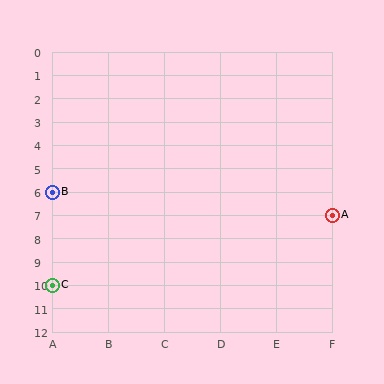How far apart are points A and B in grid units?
Points A and B are 5 columns and 1 row apart (about 5.1 grid units diagonally).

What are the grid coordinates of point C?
Point C is at grid coordinates (A, 10).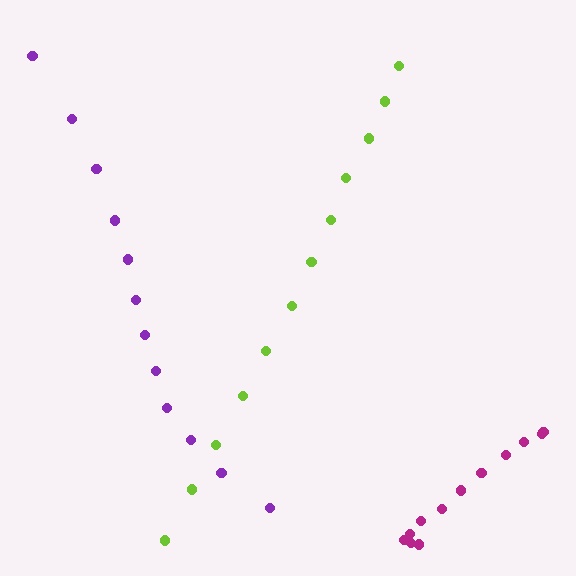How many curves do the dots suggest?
There are 3 distinct paths.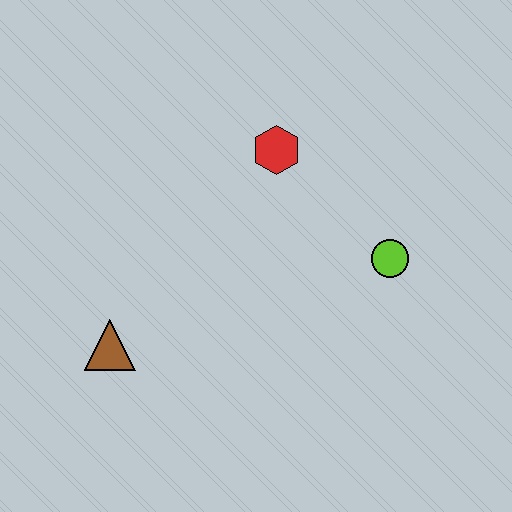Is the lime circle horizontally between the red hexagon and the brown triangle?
No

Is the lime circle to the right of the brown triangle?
Yes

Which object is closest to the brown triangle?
The red hexagon is closest to the brown triangle.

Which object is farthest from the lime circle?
The brown triangle is farthest from the lime circle.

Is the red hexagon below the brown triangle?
No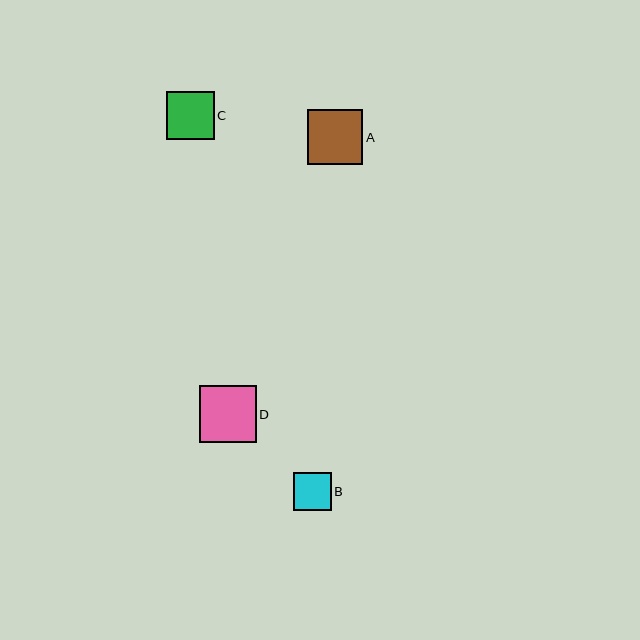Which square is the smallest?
Square B is the smallest with a size of approximately 38 pixels.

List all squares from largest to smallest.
From largest to smallest: D, A, C, B.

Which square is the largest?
Square D is the largest with a size of approximately 57 pixels.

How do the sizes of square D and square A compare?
Square D and square A are approximately the same size.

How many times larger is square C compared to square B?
Square C is approximately 1.3 times the size of square B.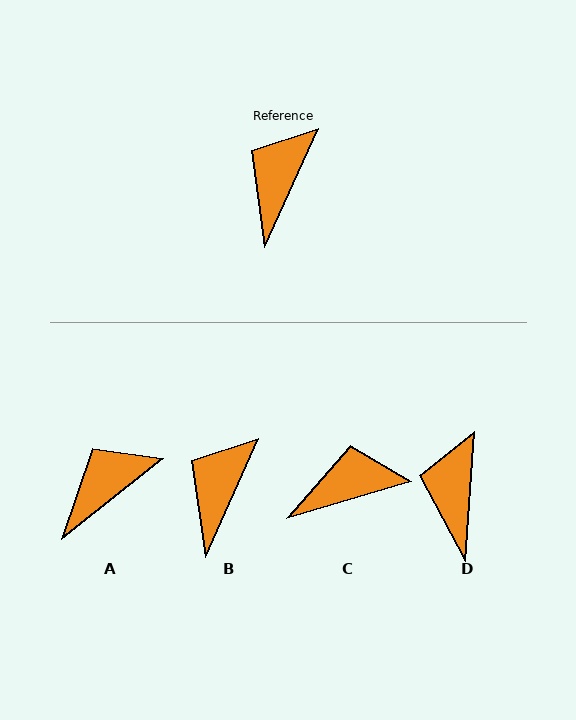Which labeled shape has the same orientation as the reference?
B.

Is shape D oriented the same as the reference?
No, it is off by about 20 degrees.